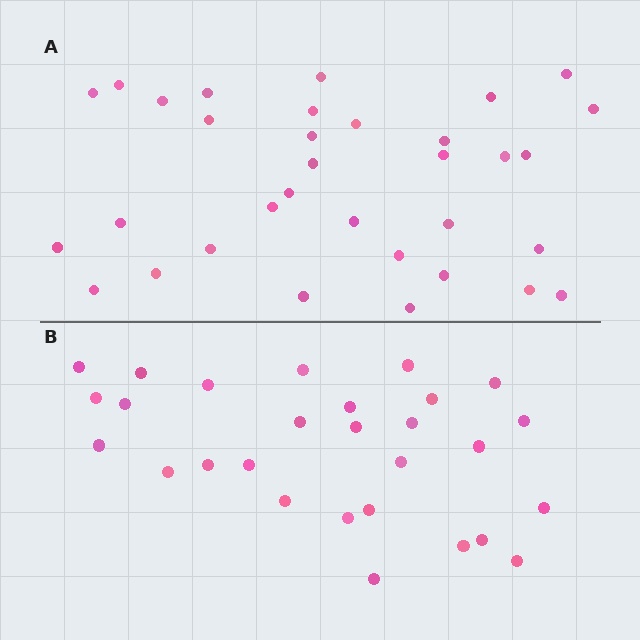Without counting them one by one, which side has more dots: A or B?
Region A (the top region) has more dots.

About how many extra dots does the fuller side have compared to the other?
Region A has about 5 more dots than region B.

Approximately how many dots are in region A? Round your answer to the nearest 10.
About 30 dots. (The exact count is 33, which rounds to 30.)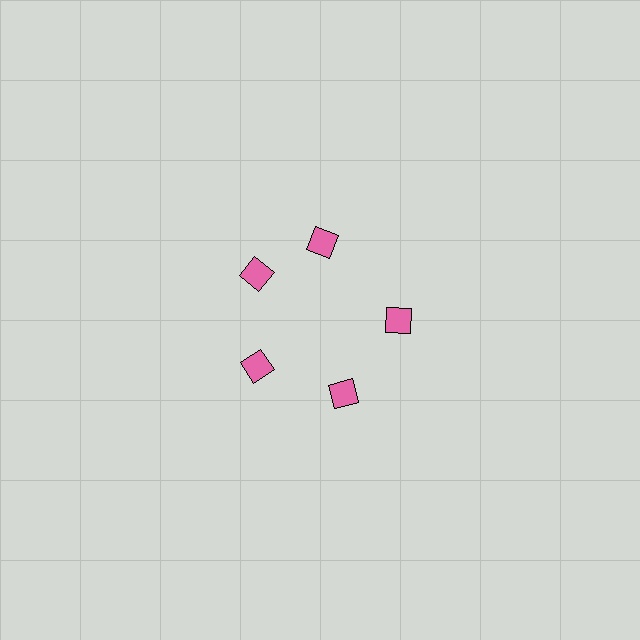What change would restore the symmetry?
The symmetry would be restored by rotating it back into even spacing with its neighbors so that all 5 squares sit at equal angles and equal distance from the center.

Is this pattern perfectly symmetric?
No. The 5 pink squares are arranged in a ring, but one element near the 1 o'clock position is rotated out of alignment along the ring, breaking the 5-fold rotational symmetry.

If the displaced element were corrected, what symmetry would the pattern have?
It would have 5-fold rotational symmetry — the pattern would map onto itself every 72 degrees.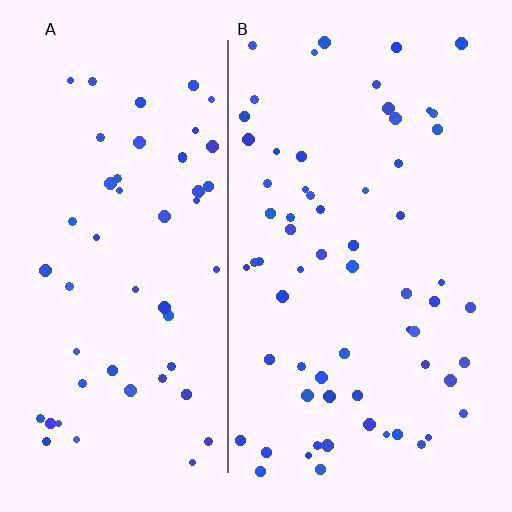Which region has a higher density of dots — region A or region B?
B (the right).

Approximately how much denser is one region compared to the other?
Approximately 1.2× — region B over region A.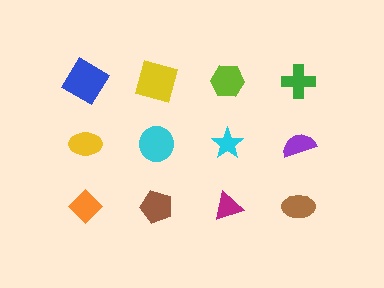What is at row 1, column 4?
A green cross.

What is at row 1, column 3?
A lime hexagon.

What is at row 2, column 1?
A yellow ellipse.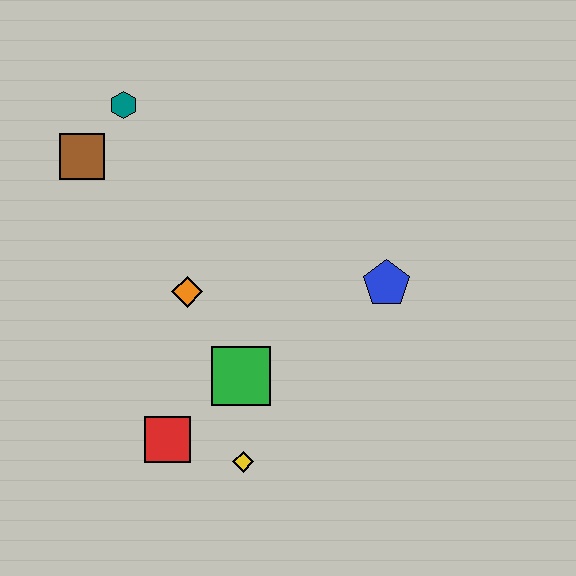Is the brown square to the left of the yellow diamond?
Yes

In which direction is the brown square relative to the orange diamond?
The brown square is above the orange diamond.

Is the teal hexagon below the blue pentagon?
No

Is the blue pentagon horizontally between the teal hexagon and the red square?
No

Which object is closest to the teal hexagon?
The brown square is closest to the teal hexagon.